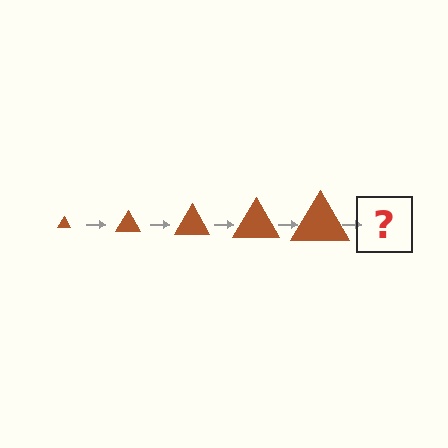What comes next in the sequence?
The next element should be a brown triangle, larger than the previous one.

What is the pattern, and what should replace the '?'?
The pattern is that the triangle gets progressively larger each step. The '?' should be a brown triangle, larger than the previous one.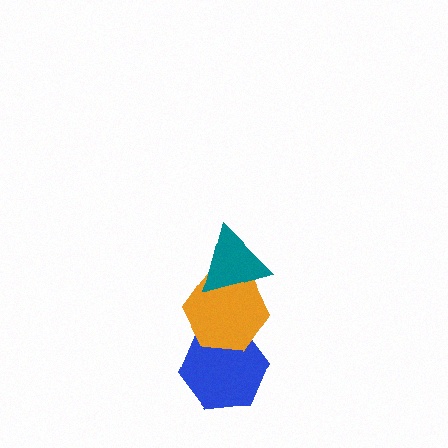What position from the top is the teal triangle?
The teal triangle is 1st from the top.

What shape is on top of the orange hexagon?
The teal triangle is on top of the orange hexagon.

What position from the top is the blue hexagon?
The blue hexagon is 3rd from the top.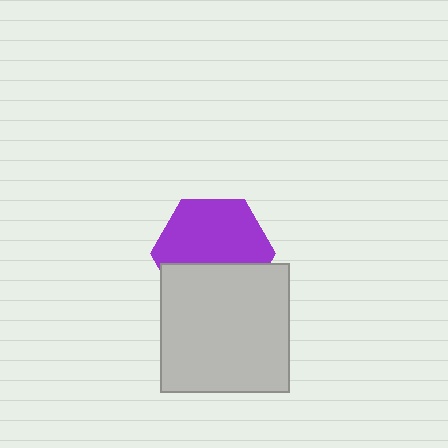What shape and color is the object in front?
The object in front is a light gray square.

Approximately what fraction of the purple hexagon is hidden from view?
Roughly 38% of the purple hexagon is hidden behind the light gray square.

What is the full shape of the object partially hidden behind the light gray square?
The partially hidden object is a purple hexagon.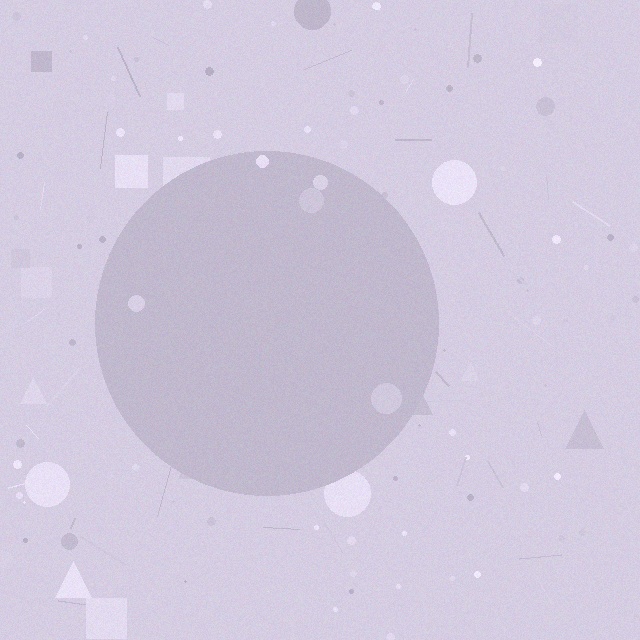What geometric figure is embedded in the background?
A circle is embedded in the background.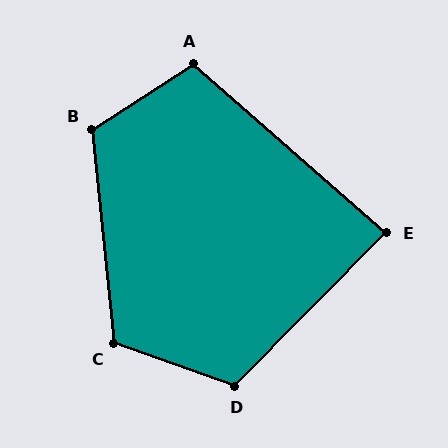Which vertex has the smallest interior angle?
E, at approximately 87 degrees.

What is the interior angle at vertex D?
Approximately 115 degrees (obtuse).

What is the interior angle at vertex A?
Approximately 106 degrees (obtuse).